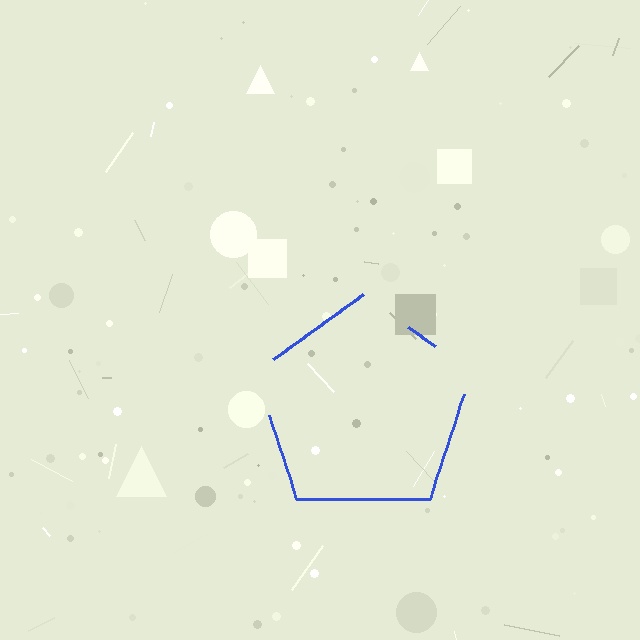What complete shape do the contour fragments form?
The contour fragments form a pentagon.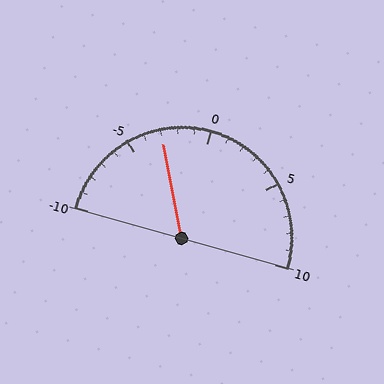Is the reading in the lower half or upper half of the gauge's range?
The reading is in the lower half of the range (-10 to 10).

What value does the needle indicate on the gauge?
The needle indicates approximately -3.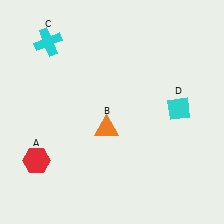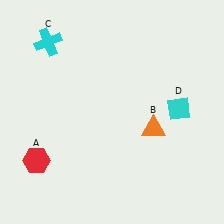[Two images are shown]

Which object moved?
The orange triangle (B) moved right.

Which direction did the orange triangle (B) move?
The orange triangle (B) moved right.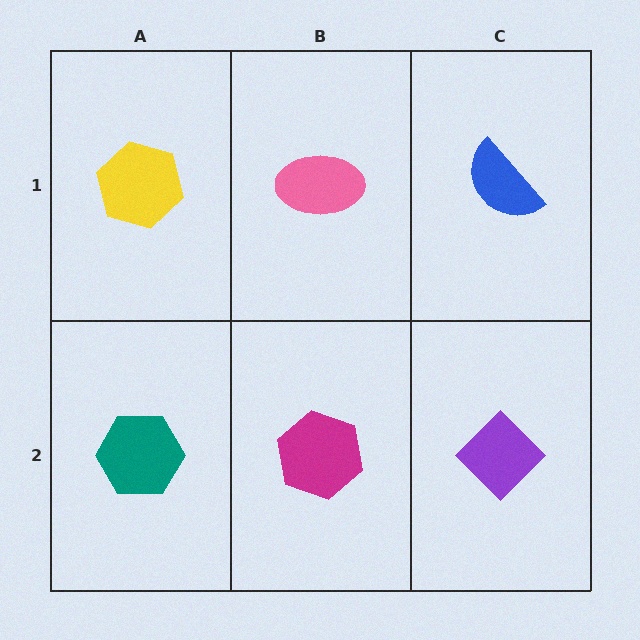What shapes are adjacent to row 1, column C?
A purple diamond (row 2, column C), a pink ellipse (row 1, column B).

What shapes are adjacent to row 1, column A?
A teal hexagon (row 2, column A), a pink ellipse (row 1, column B).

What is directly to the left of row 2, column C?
A magenta hexagon.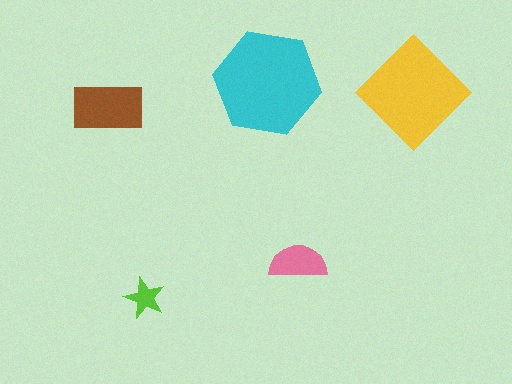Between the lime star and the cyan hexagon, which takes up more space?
The cyan hexagon.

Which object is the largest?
The cyan hexagon.